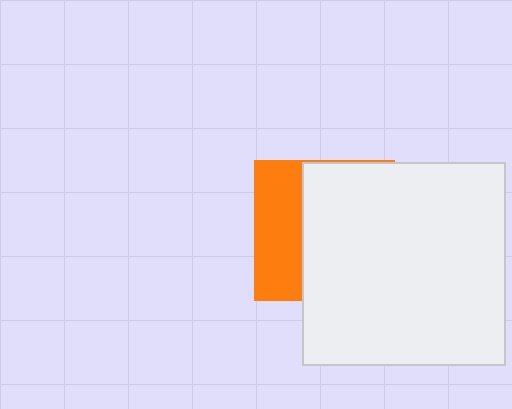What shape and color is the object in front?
The object in front is a white square.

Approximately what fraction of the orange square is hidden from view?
Roughly 65% of the orange square is hidden behind the white square.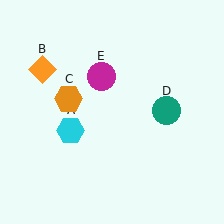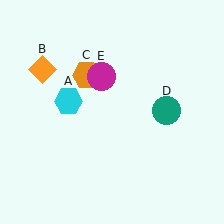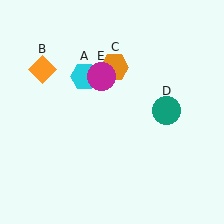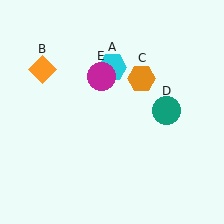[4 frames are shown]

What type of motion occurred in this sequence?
The cyan hexagon (object A), orange hexagon (object C) rotated clockwise around the center of the scene.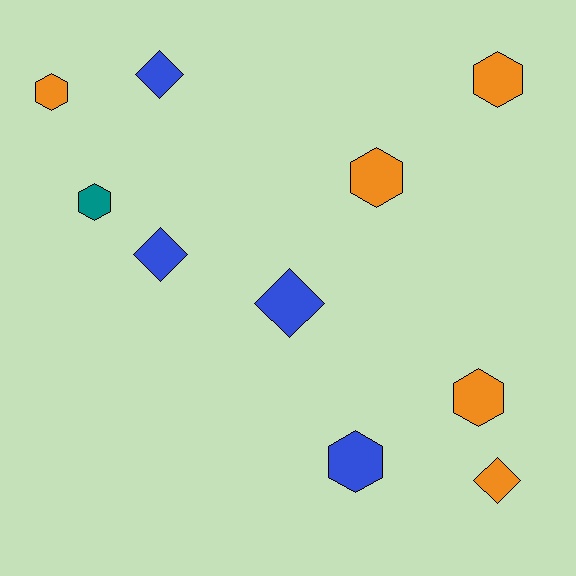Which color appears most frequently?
Orange, with 5 objects.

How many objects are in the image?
There are 10 objects.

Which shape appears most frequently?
Hexagon, with 6 objects.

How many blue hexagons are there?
There is 1 blue hexagon.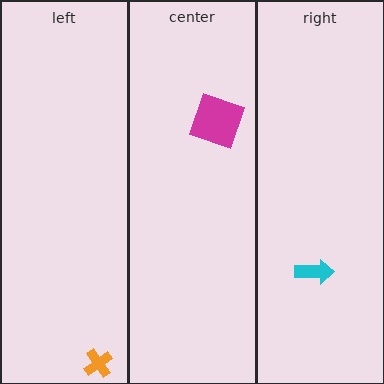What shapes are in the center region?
The magenta square.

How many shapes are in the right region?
1.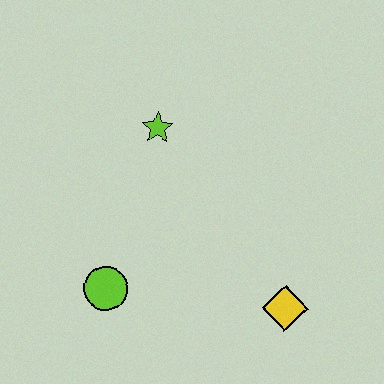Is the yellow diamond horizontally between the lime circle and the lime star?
No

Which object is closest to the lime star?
The lime circle is closest to the lime star.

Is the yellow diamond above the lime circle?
No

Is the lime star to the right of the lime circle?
Yes